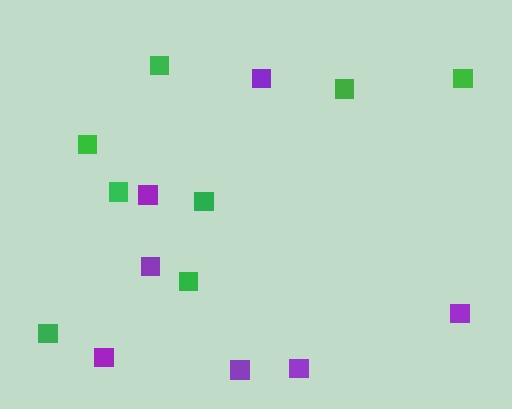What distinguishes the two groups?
There are 2 groups: one group of purple squares (7) and one group of green squares (8).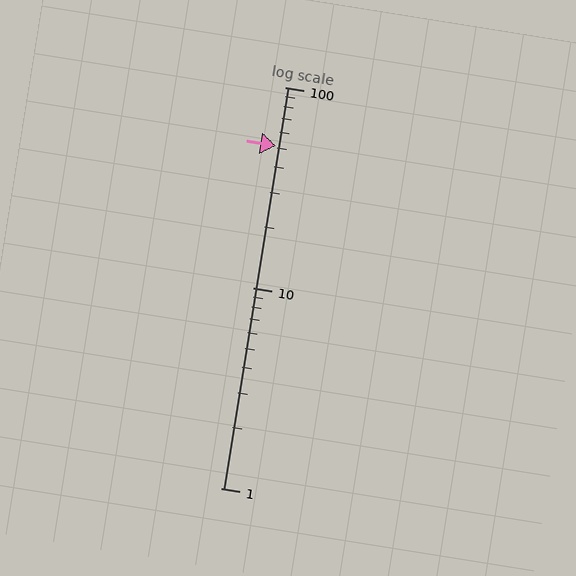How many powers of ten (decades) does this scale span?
The scale spans 2 decades, from 1 to 100.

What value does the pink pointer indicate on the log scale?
The pointer indicates approximately 51.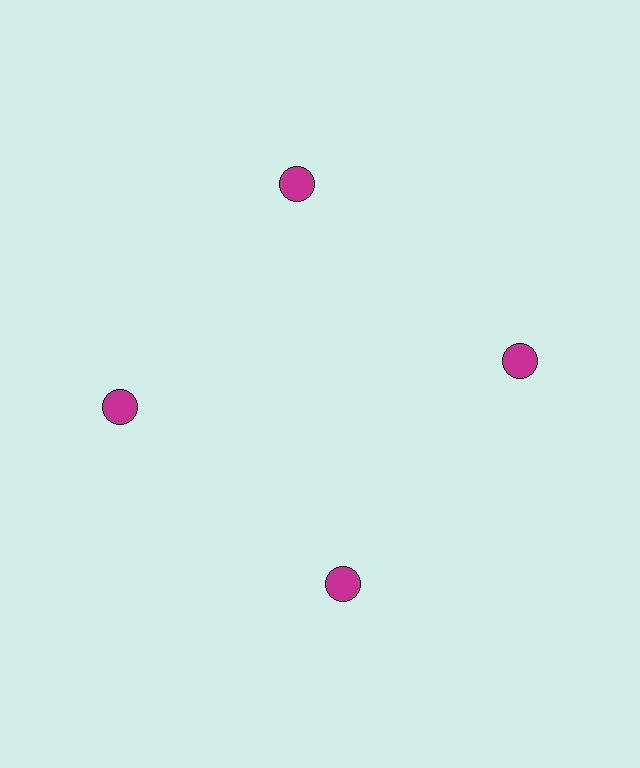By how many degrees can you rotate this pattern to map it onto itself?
The pattern maps onto itself every 90 degrees of rotation.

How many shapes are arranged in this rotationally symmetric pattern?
There are 4 shapes, arranged in 4 groups of 1.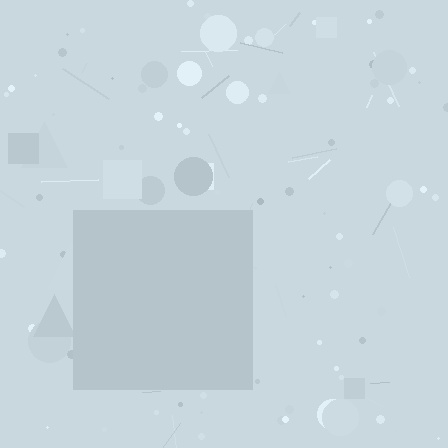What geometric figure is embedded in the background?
A square is embedded in the background.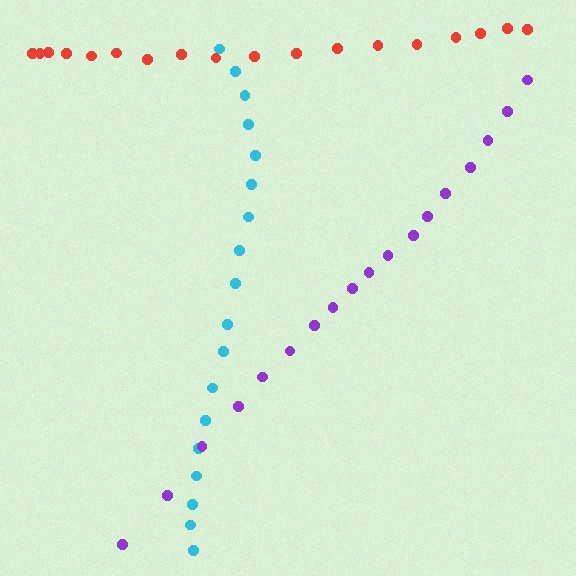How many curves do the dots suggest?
There are 3 distinct paths.